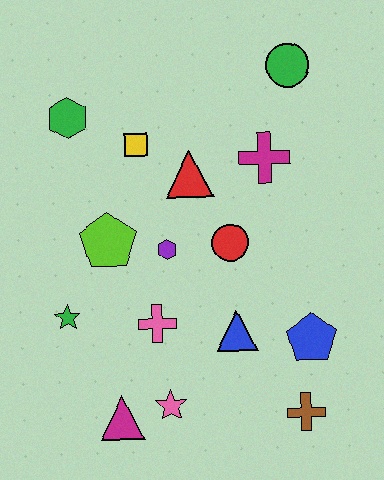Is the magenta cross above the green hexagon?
No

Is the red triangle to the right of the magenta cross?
No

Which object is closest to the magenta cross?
The red triangle is closest to the magenta cross.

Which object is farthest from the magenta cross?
The magenta triangle is farthest from the magenta cross.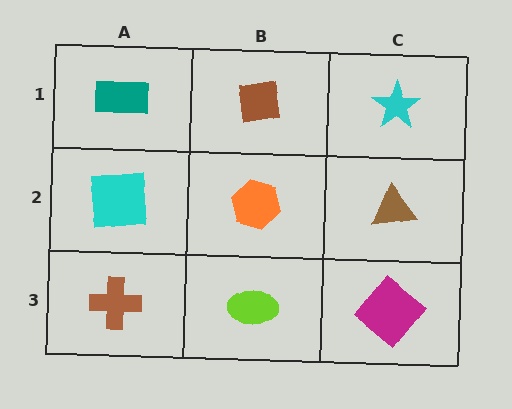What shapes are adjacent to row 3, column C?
A brown triangle (row 2, column C), a lime ellipse (row 3, column B).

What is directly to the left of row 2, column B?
A cyan square.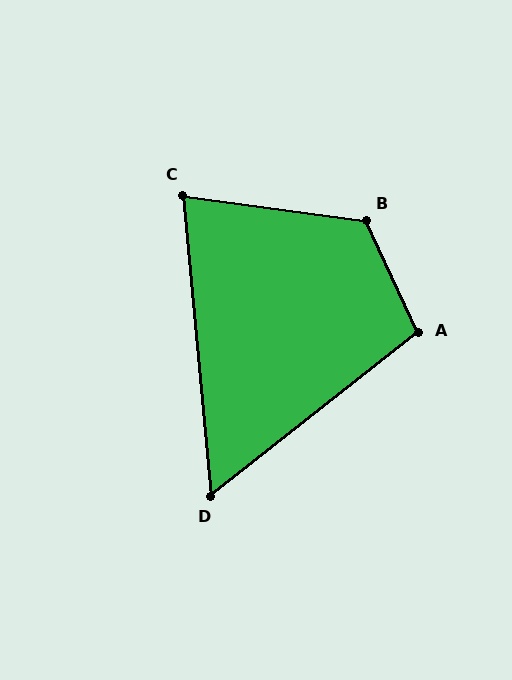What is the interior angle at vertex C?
Approximately 77 degrees (acute).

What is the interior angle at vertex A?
Approximately 103 degrees (obtuse).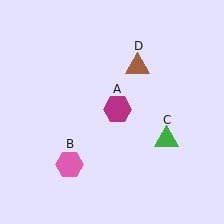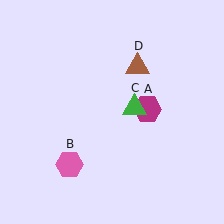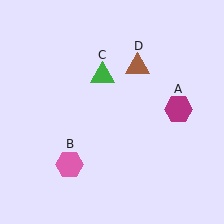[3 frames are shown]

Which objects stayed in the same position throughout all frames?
Pink hexagon (object B) and brown triangle (object D) remained stationary.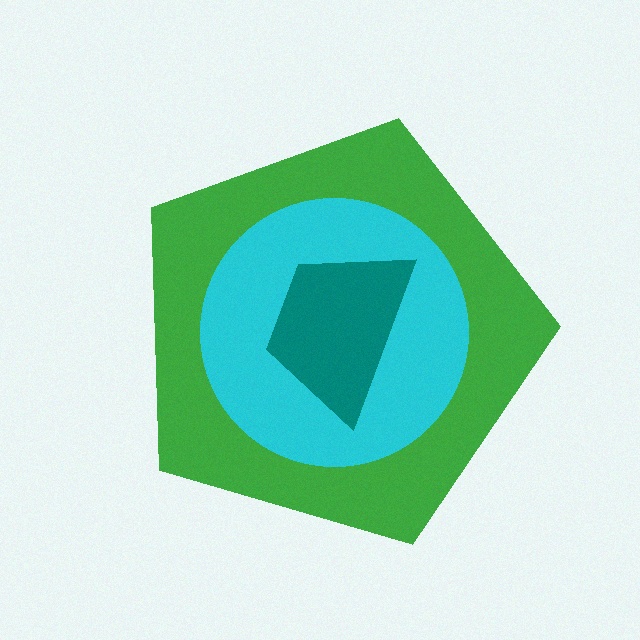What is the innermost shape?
The teal trapezoid.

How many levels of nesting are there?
3.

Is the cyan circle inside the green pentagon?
Yes.